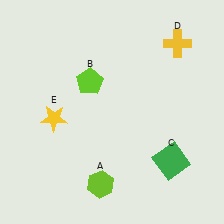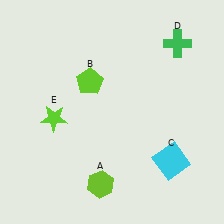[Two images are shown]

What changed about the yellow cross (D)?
In Image 1, D is yellow. In Image 2, it changed to green.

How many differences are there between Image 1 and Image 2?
There are 3 differences between the two images.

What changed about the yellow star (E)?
In Image 1, E is yellow. In Image 2, it changed to lime.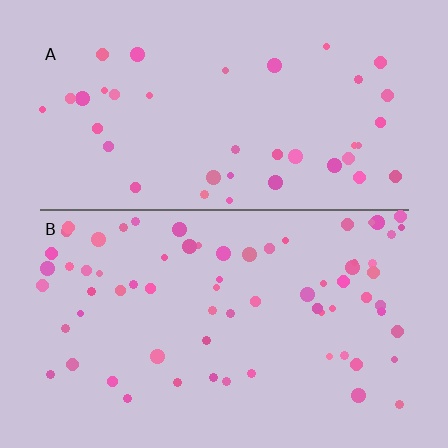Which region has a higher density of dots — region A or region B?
B (the bottom).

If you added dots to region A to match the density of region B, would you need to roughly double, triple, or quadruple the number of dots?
Approximately double.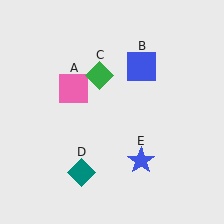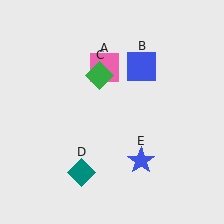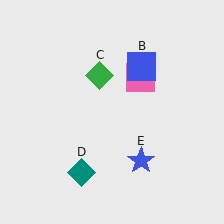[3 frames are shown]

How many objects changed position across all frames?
1 object changed position: pink square (object A).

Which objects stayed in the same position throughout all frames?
Blue square (object B) and green diamond (object C) and teal diamond (object D) and blue star (object E) remained stationary.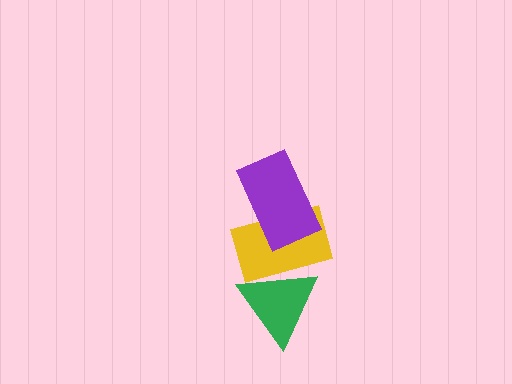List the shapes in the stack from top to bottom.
From top to bottom: the purple rectangle, the yellow rectangle, the green triangle.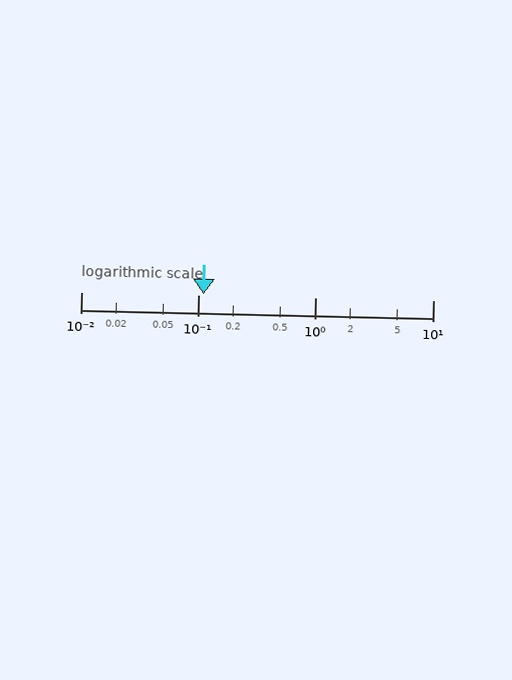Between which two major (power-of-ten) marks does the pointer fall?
The pointer is between 0.1 and 1.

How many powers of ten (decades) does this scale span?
The scale spans 3 decades, from 0.01 to 10.